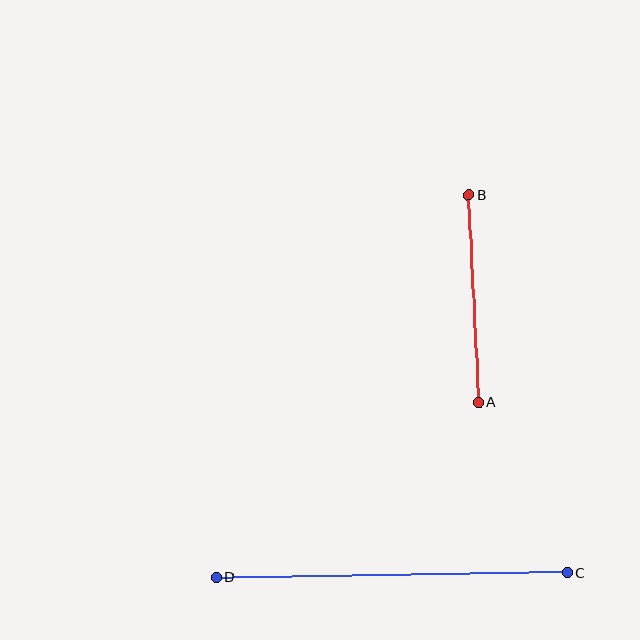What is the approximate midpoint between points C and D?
The midpoint is at approximately (392, 575) pixels.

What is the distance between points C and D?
The distance is approximately 351 pixels.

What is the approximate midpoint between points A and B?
The midpoint is at approximately (474, 299) pixels.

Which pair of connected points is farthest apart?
Points C and D are farthest apart.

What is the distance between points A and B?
The distance is approximately 208 pixels.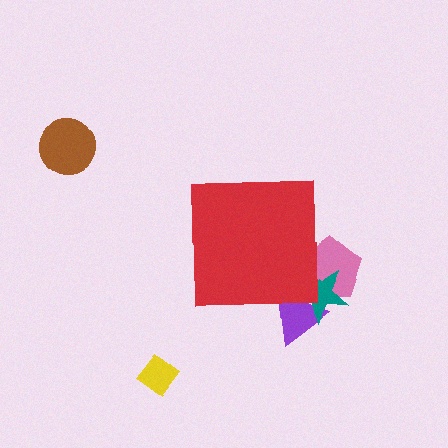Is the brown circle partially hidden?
No, the brown circle is fully visible.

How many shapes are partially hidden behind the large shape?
3 shapes are partially hidden.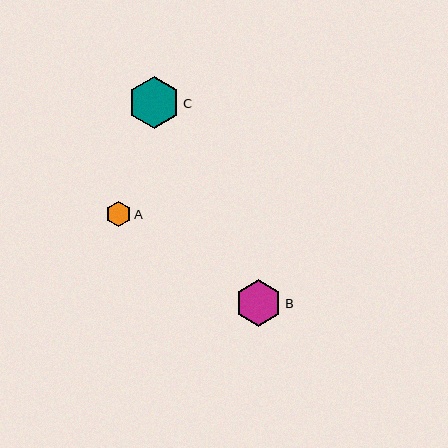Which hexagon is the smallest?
Hexagon A is the smallest with a size of approximately 25 pixels.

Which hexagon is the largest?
Hexagon C is the largest with a size of approximately 52 pixels.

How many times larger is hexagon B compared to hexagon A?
Hexagon B is approximately 1.9 times the size of hexagon A.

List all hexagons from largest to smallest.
From largest to smallest: C, B, A.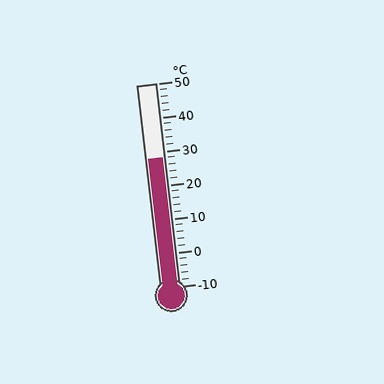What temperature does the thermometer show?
The thermometer shows approximately 28°C.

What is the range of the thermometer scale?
The thermometer scale ranges from -10°C to 50°C.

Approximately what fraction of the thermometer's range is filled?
The thermometer is filled to approximately 65% of its range.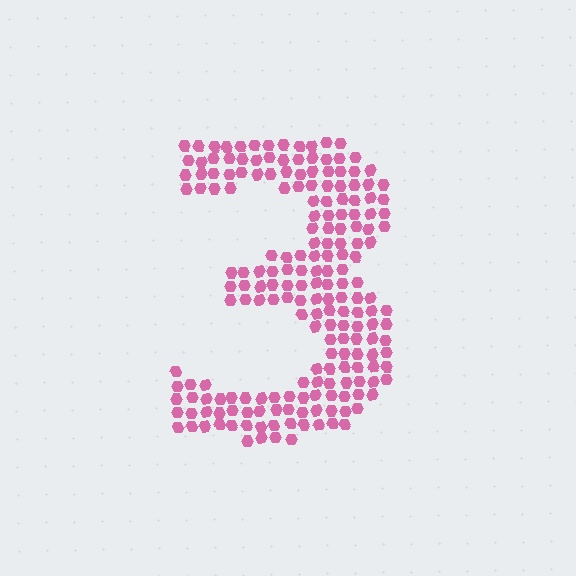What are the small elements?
The small elements are hexagons.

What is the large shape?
The large shape is the digit 3.